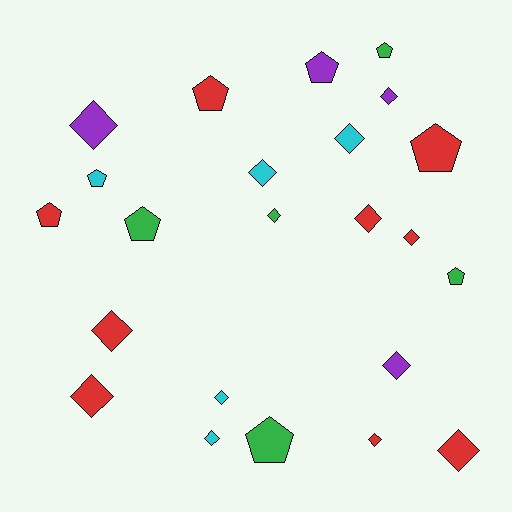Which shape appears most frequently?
Diamond, with 14 objects.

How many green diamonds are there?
There is 1 green diamond.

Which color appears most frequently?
Red, with 9 objects.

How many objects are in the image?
There are 23 objects.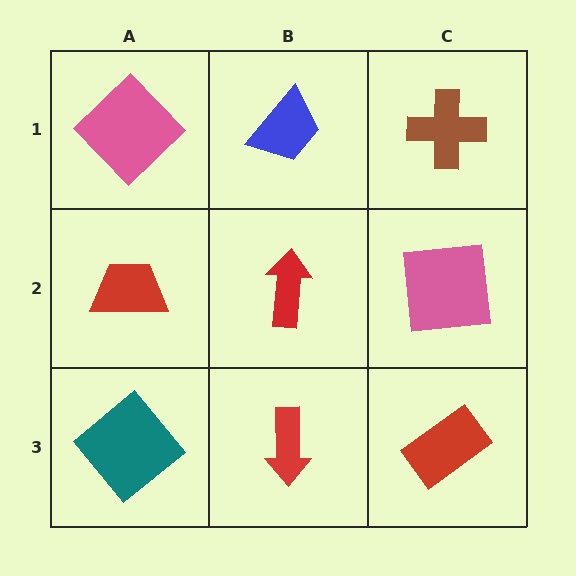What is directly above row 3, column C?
A pink square.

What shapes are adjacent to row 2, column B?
A blue trapezoid (row 1, column B), a red arrow (row 3, column B), a red trapezoid (row 2, column A), a pink square (row 2, column C).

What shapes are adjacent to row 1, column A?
A red trapezoid (row 2, column A), a blue trapezoid (row 1, column B).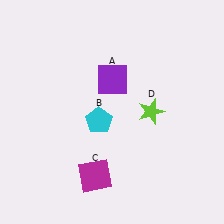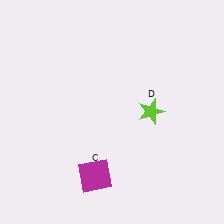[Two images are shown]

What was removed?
The cyan pentagon (B), the purple square (A) were removed in Image 2.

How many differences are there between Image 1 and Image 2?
There are 2 differences between the two images.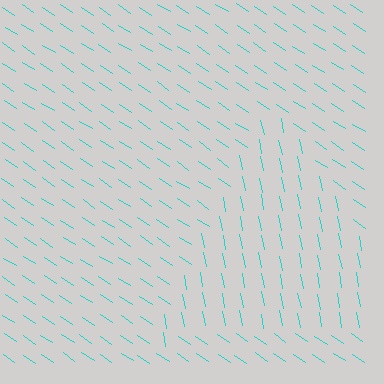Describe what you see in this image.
The image is filled with small cyan line segments. A triangle region in the image has lines oriented differently from the surrounding lines, creating a visible texture boundary.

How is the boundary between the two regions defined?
The boundary is defined purely by a change in line orientation (approximately 45 degrees difference). All lines are the same color and thickness.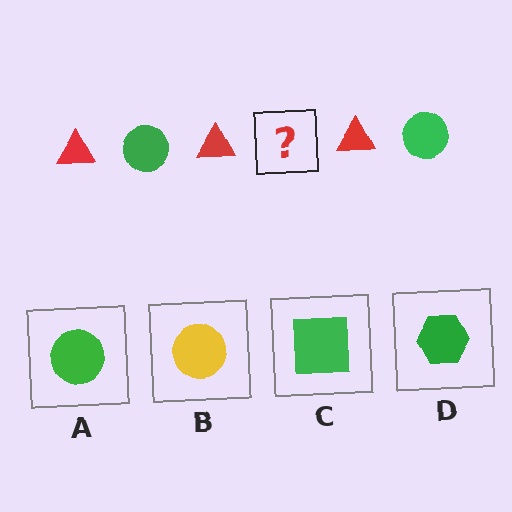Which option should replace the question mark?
Option A.